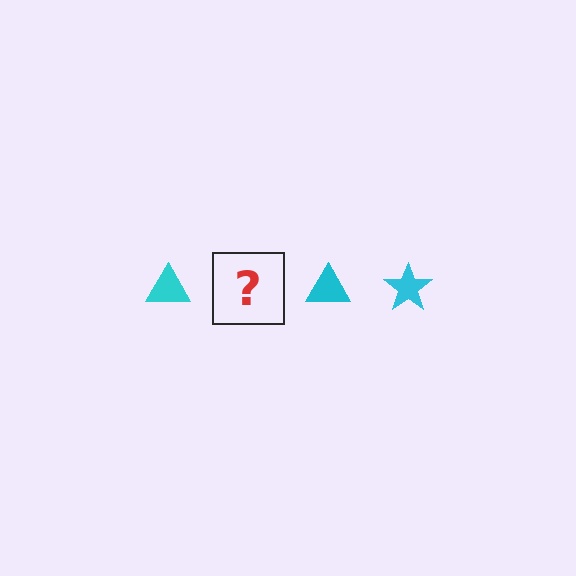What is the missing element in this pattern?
The missing element is a cyan star.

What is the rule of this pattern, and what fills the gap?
The rule is that the pattern cycles through triangle, star shapes in cyan. The gap should be filled with a cyan star.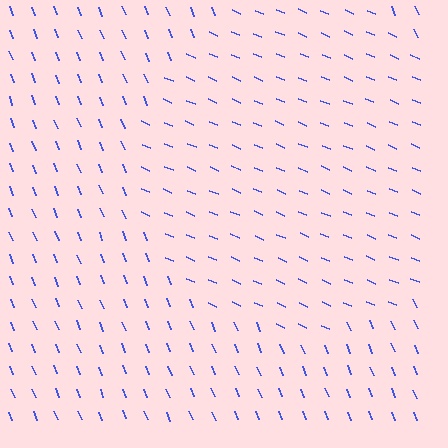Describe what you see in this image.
The image is filled with small blue line segments. A circle region in the image has lines oriented differently from the surrounding lines, creating a visible texture boundary.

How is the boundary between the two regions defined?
The boundary is defined purely by a change in line orientation (approximately 45 degrees difference). All lines are the same color and thickness.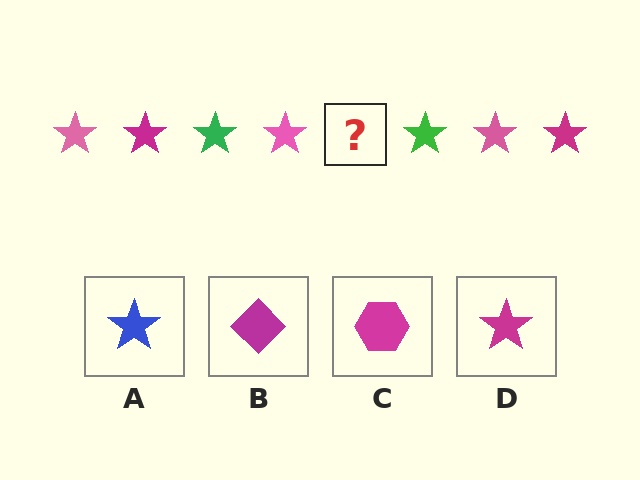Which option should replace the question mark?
Option D.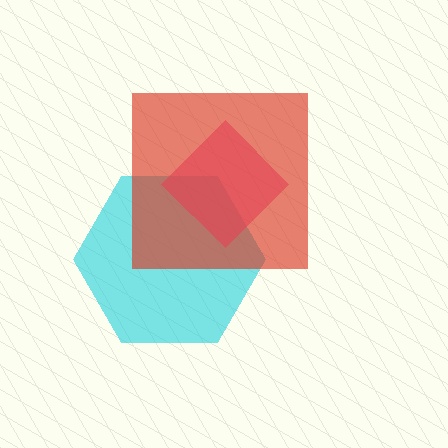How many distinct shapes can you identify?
There are 3 distinct shapes: a cyan hexagon, a pink diamond, a red square.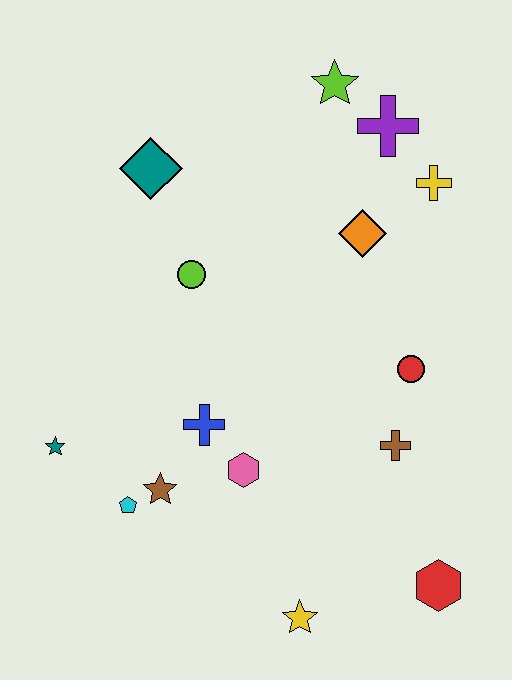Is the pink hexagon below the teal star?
Yes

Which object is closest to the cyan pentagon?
The brown star is closest to the cyan pentagon.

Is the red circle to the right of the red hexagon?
No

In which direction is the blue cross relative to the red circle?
The blue cross is to the left of the red circle.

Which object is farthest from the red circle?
The teal star is farthest from the red circle.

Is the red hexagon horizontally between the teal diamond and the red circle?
No